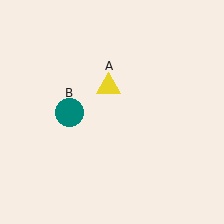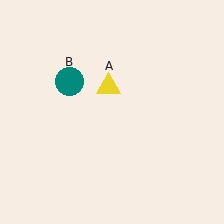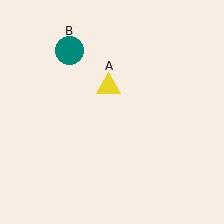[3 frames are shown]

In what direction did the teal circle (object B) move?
The teal circle (object B) moved up.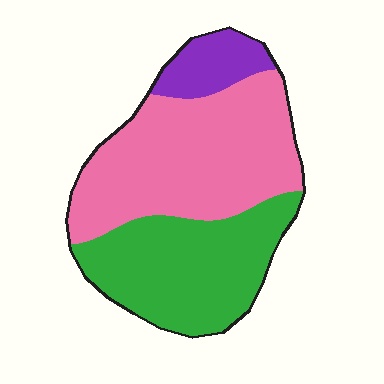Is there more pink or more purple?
Pink.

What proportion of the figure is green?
Green takes up between a third and a half of the figure.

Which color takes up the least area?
Purple, at roughly 10%.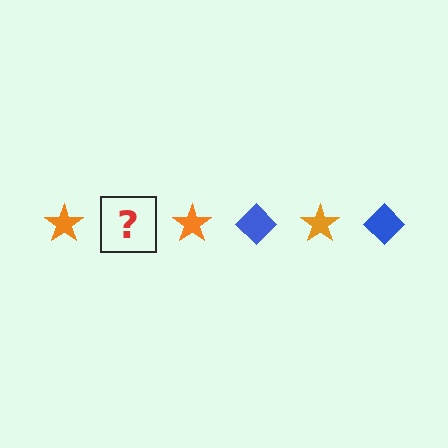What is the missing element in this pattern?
The missing element is a blue diamond.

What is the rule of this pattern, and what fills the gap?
The rule is that the pattern alternates between orange star and blue diamond. The gap should be filled with a blue diamond.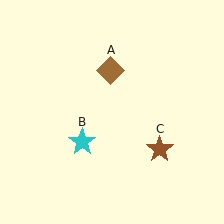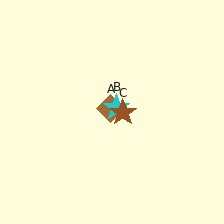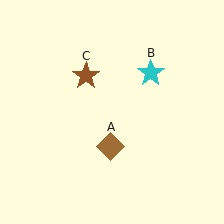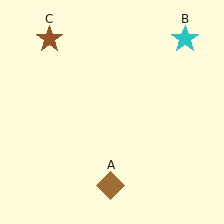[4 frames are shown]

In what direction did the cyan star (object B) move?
The cyan star (object B) moved up and to the right.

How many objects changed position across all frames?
3 objects changed position: brown diamond (object A), cyan star (object B), brown star (object C).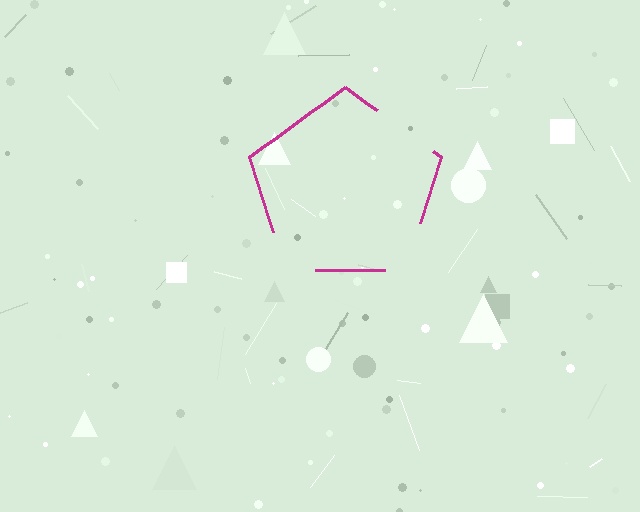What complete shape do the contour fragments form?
The contour fragments form a pentagon.